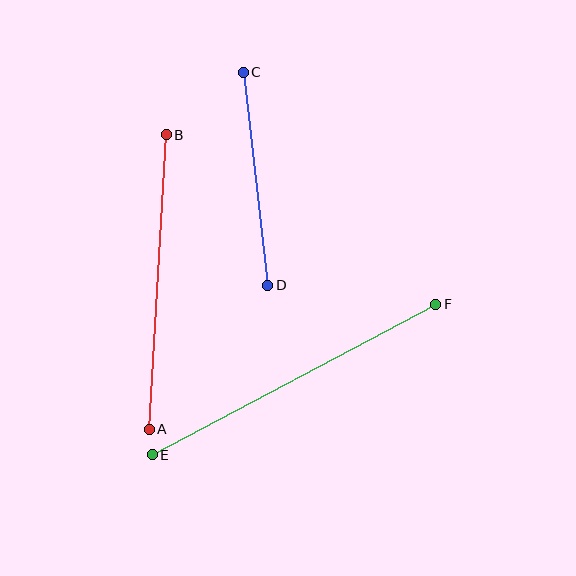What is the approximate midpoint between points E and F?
The midpoint is at approximately (294, 379) pixels.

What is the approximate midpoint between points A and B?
The midpoint is at approximately (158, 282) pixels.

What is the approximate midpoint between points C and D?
The midpoint is at approximately (255, 179) pixels.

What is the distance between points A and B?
The distance is approximately 295 pixels.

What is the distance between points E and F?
The distance is approximately 321 pixels.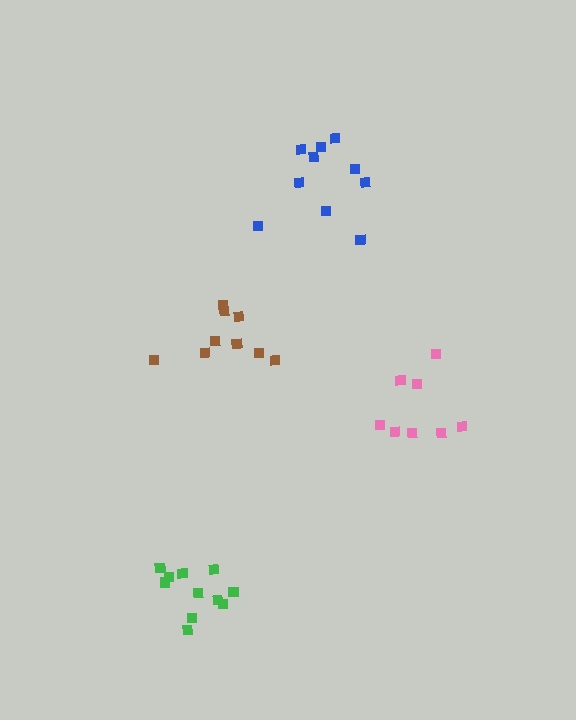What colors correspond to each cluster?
The clusters are colored: brown, blue, pink, green.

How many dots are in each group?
Group 1: 9 dots, Group 2: 10 dots, Group 3: 8 dots, Group 4: 11 dots (38 total).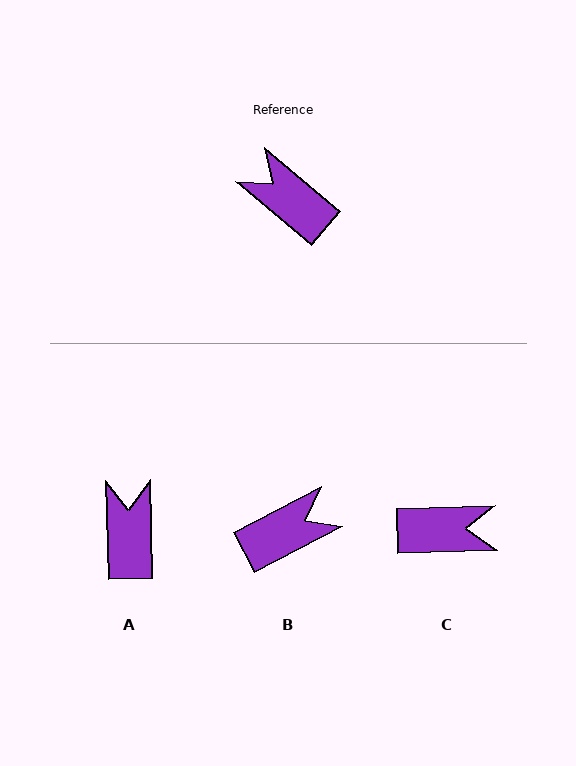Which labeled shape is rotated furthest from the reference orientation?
C, about 138 degrees away.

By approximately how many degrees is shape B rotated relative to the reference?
Approximately 112 degrees clockwise.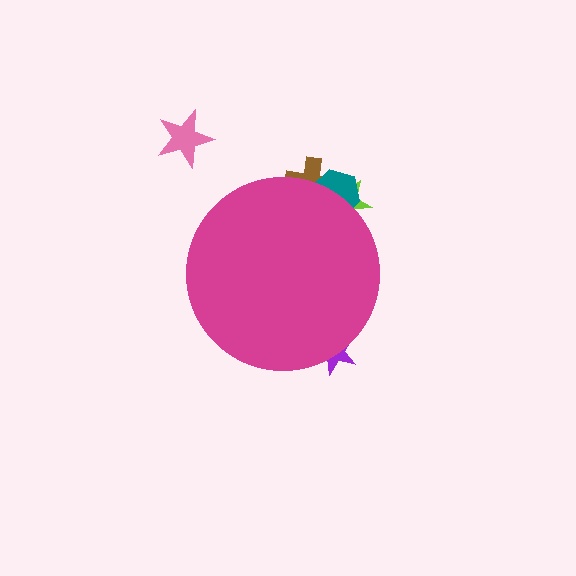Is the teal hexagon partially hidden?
Yes, the teal hexagon is partially hidden behind the magenta circle.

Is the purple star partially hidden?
Yes, the purple star is partially hidden behind the magenta circle.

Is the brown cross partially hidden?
Yes, the brown cross is partially hidden behind the magenta circle.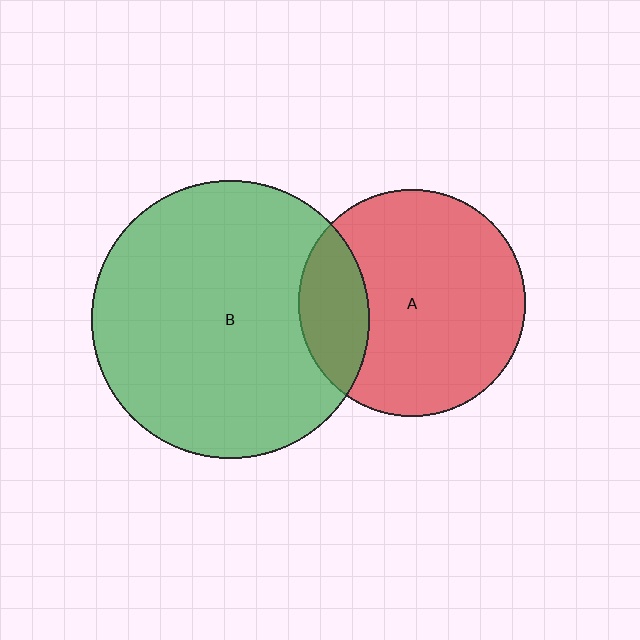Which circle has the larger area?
Circle B (green).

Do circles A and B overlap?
Yes.